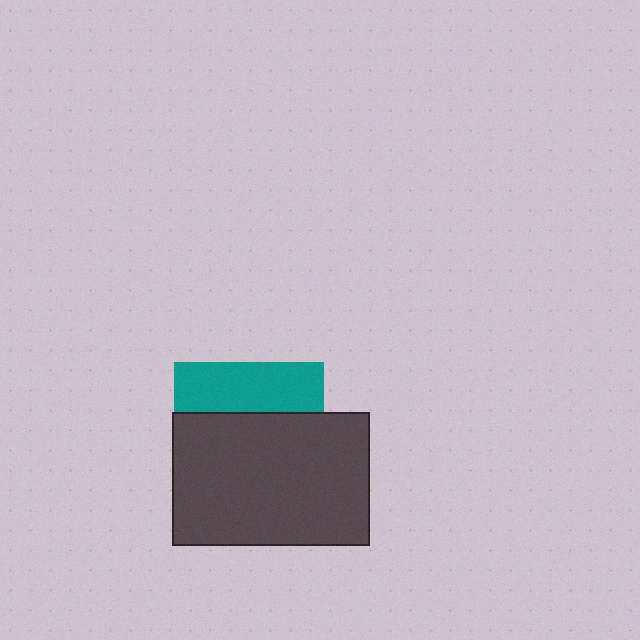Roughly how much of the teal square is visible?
A small part of it is visible (roughly 33%).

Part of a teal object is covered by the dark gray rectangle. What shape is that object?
It is a square.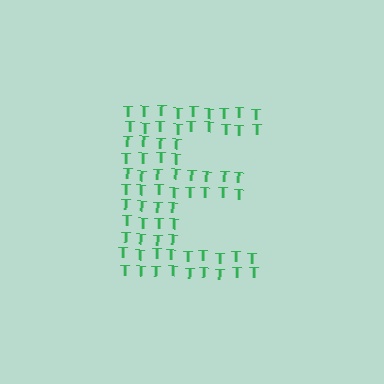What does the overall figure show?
The overall figure shows the letter E.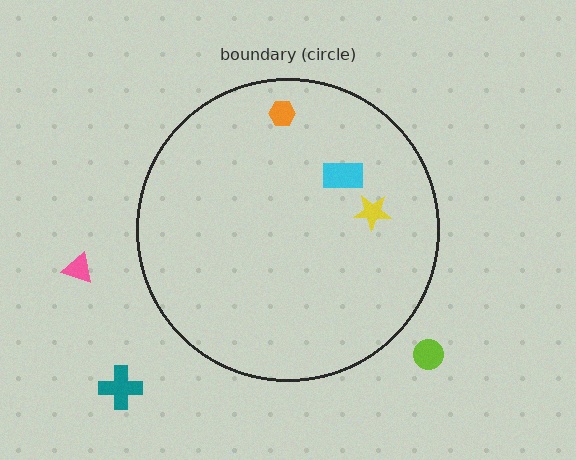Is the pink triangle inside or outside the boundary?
Outside.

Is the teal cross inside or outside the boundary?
Outside.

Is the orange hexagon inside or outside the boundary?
Inside.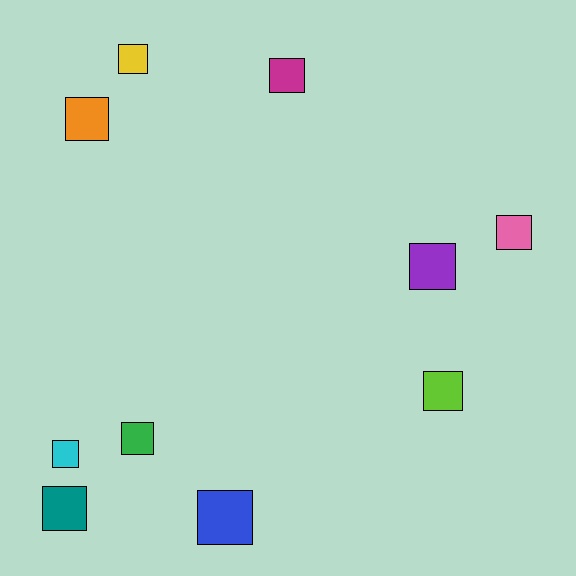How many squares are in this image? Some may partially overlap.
There are 10 squares.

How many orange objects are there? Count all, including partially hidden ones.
There is 1 orange object.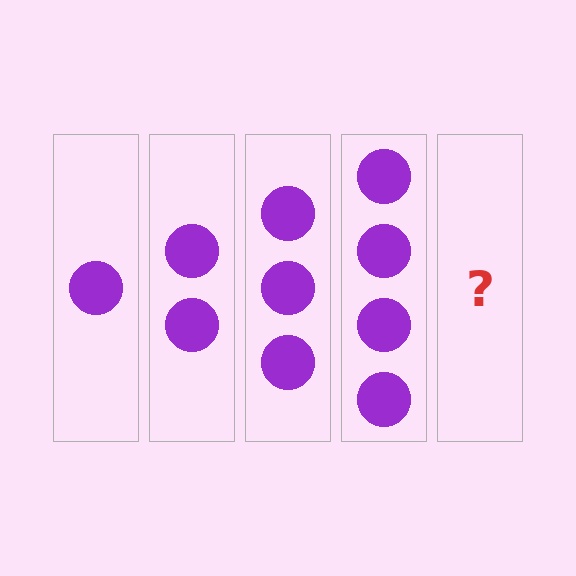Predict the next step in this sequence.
The next step is 5 circles.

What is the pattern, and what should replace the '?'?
The pattern is that each step adds one more circle. The '?' should be 5 circles.